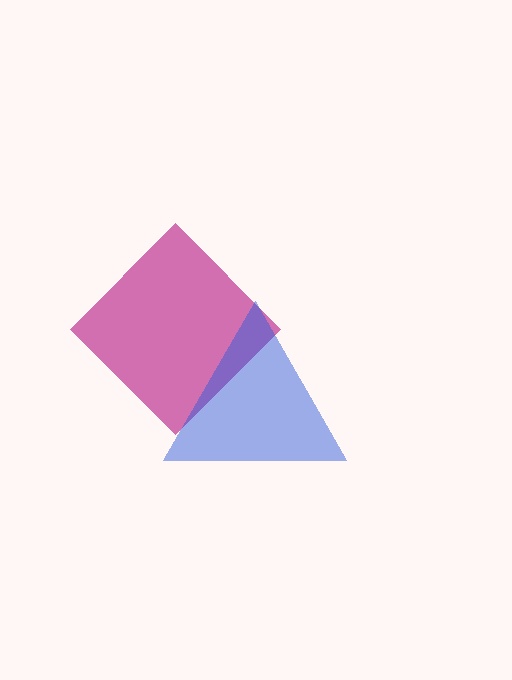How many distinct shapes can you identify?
There are 2 distinct shapes: a magenta diamond, a blue triangle.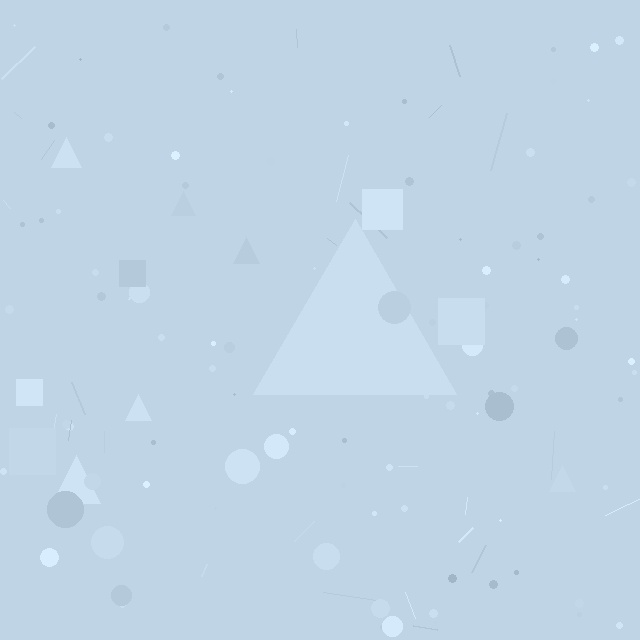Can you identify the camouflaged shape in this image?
The camouflaged shape is a triangle.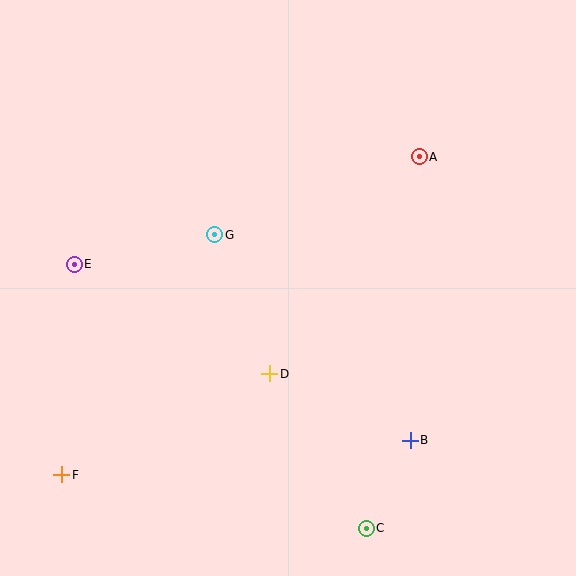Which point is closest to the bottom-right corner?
Point B is closest to the bottom-right corner.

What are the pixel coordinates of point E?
Point E is at (74, 264).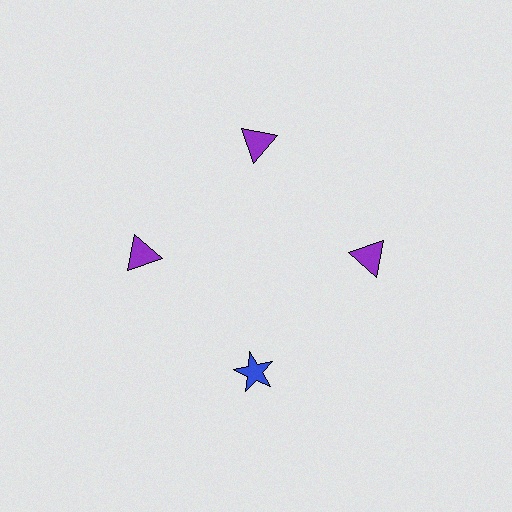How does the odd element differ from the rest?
It differs in both color (blue instead of purple) and shape (star instead of triangle).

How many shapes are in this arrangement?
There are 4 shapes arranged in a ring pattern.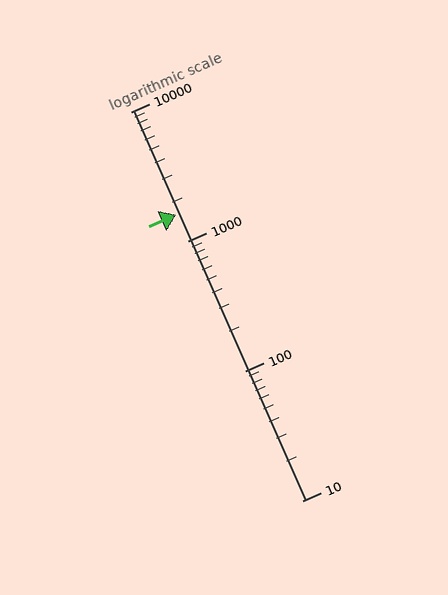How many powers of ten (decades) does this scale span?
The scale spans 3 decades, from 10 to 10000.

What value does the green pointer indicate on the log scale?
The pointer indicates approximately 1600.